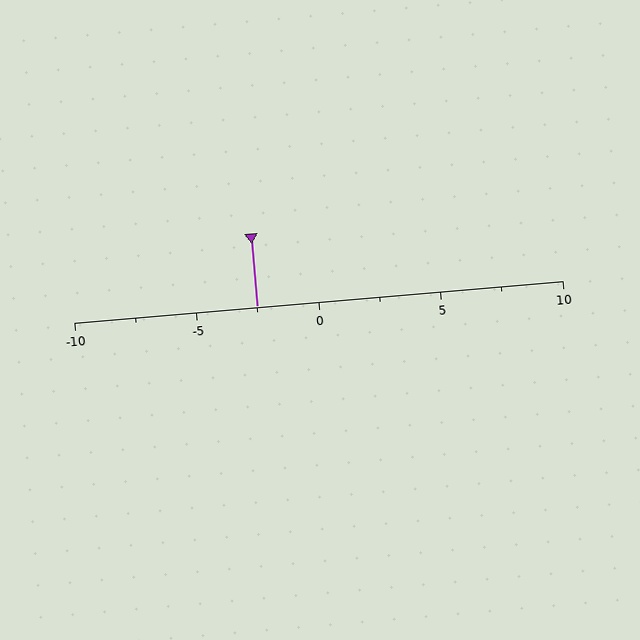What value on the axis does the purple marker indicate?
The marker indicates approximately -2.5.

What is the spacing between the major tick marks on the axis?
The major ticks are spaced 5 apart.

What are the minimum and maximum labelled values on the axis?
The axis runs from -10 to 10.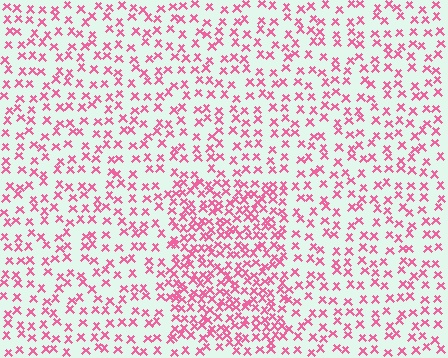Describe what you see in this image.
The image contains small pink elements arranged at two different densities. A rectangle-shaped region is visible where the elements are more densely packed than the surrounding area.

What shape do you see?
I see a rectangle.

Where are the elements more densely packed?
The elements are more densely packed inside the rectangle boundary.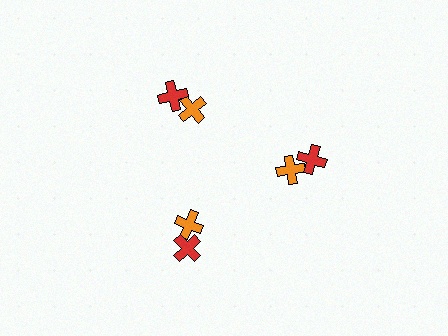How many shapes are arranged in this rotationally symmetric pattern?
There are 6 shapes, arranged in 3 groups of 2.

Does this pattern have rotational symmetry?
Yes, this pattern has 3-fold rotational symmetry. It looks the same after rotating 120 degrees around the center.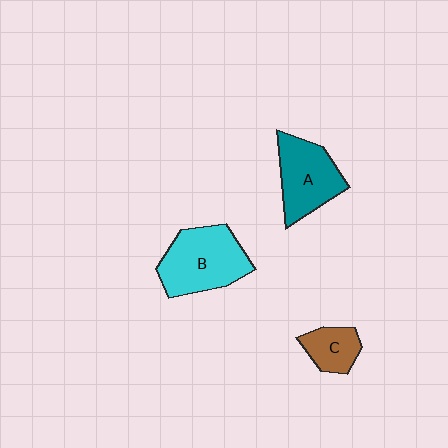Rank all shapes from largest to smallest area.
From largest to smallest: B (cyan), A (teal), C (brown).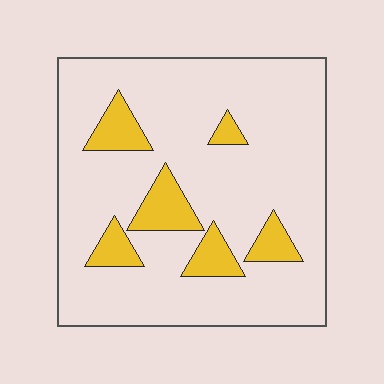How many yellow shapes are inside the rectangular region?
6.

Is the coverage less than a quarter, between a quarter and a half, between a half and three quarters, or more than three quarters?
Less than a quarter.